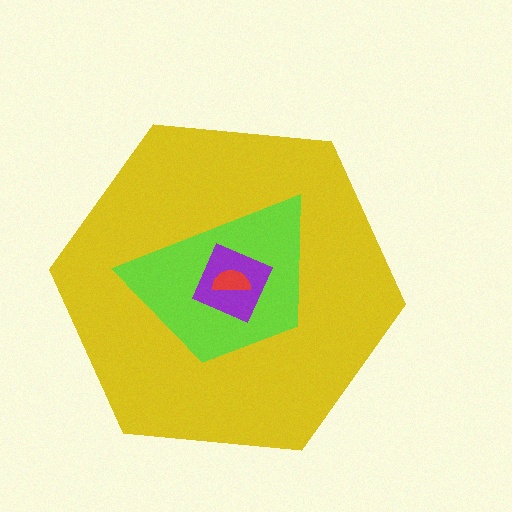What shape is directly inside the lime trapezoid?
The purple diamond.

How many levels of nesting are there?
4.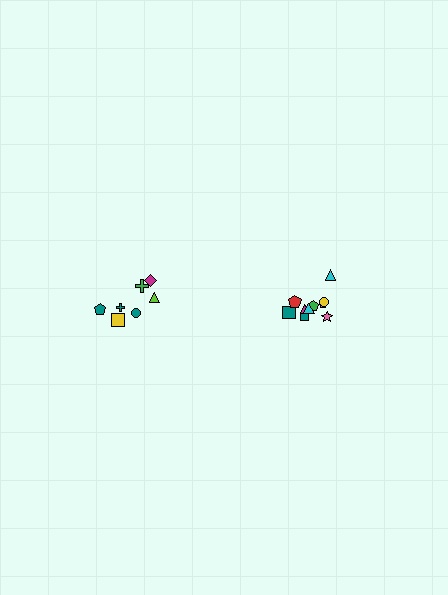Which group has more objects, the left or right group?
The right group.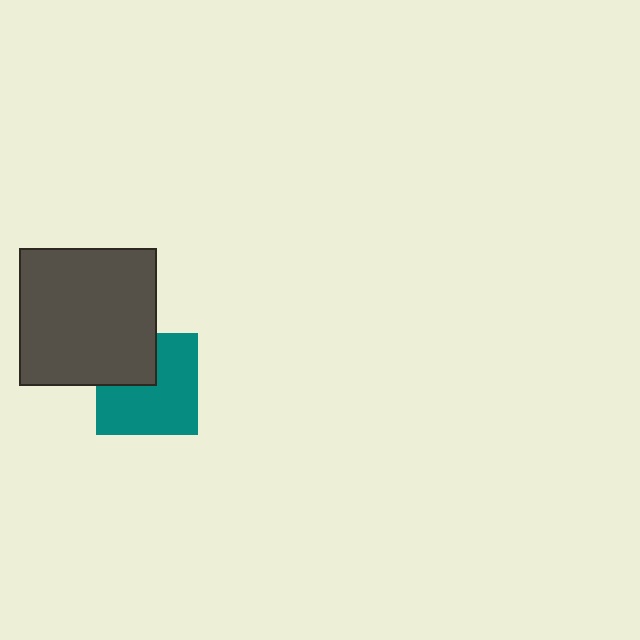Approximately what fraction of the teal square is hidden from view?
Roughly 31% of the teal square is hidden behind the dark gray square.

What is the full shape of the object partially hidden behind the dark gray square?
The partially hidden object is a teal square.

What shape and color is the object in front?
The object in front is a dark gray square.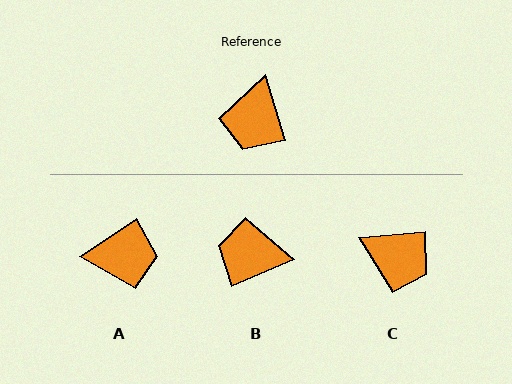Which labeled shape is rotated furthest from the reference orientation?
A, about 107 degrees away.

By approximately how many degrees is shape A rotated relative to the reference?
Approximately 107 degrees counter-clockwise.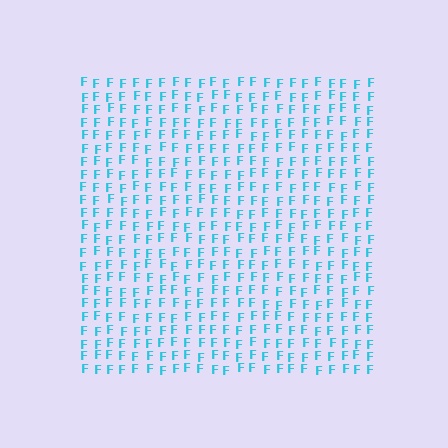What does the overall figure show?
The overall figure shows a square.